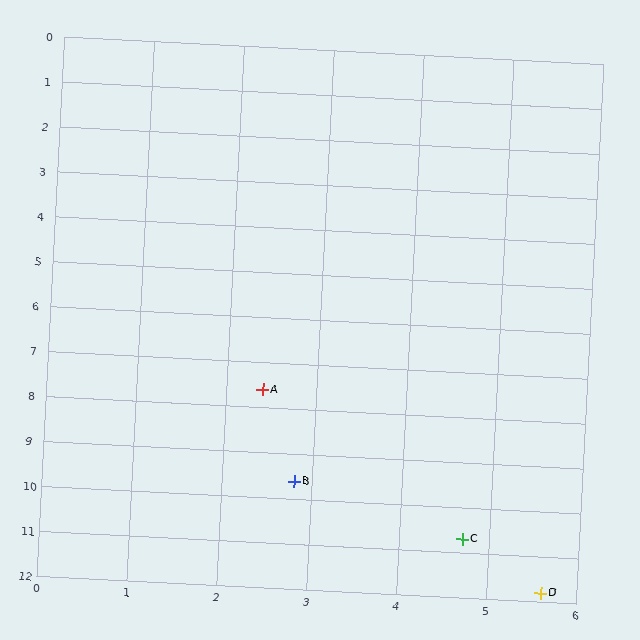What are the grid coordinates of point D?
Point D is at approximately (5.6, 11.8).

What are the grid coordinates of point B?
Point B is at approximately (2.8, 9.6).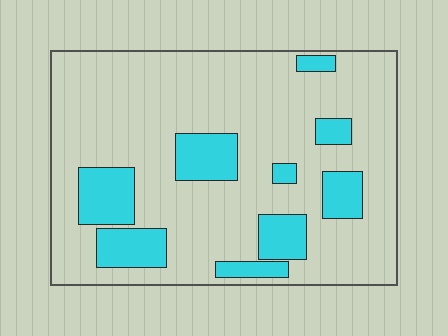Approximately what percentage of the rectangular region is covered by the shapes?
Approximately 20%.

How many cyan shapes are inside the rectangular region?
9.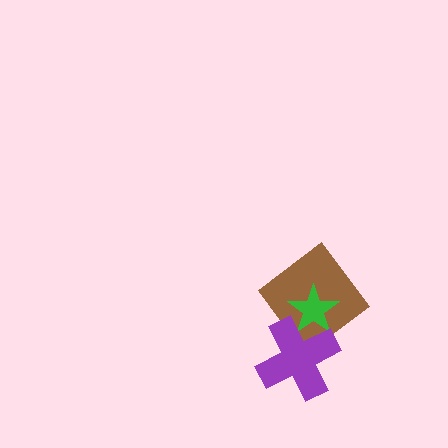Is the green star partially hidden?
Yes, it is partially covered by another shape.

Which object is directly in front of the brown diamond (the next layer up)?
The green star is directly in front of the brown diamond.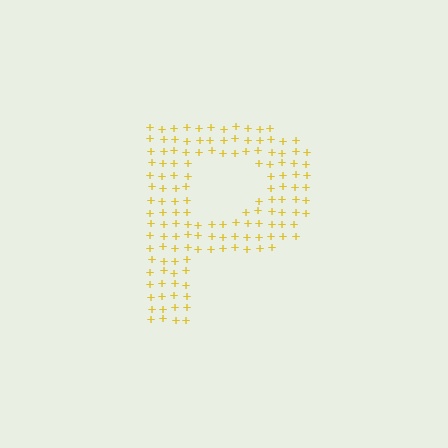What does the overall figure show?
The overall figure shows the letter P.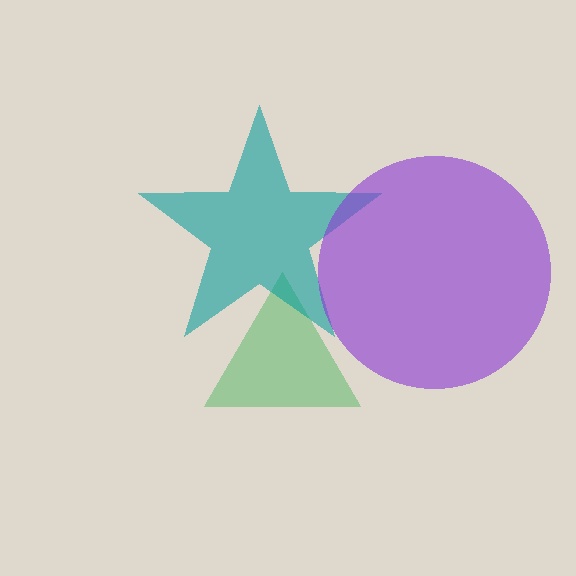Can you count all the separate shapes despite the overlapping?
Yes, there are 3 separate shapes.